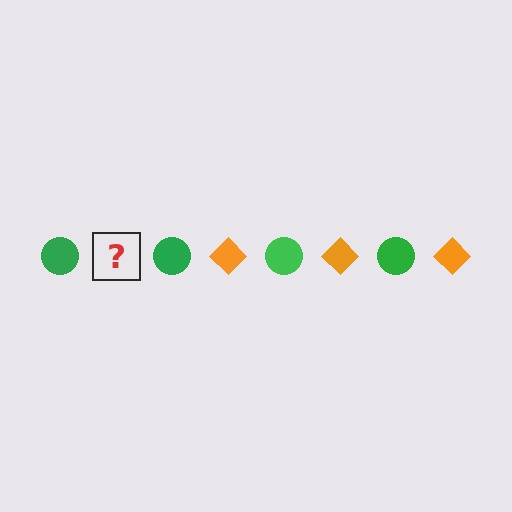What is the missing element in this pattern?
The missing element is an orange diamond.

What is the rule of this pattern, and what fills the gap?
The rule is that the pattern alternates between green circle and orange diamond. The gap should be filled with an orange diamond.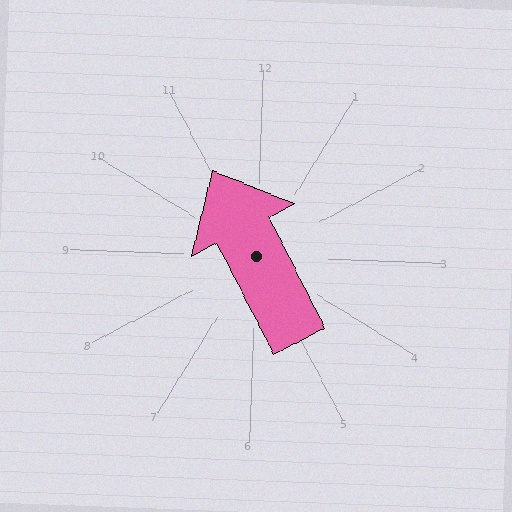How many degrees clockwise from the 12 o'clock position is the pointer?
Approximately 331 degrees.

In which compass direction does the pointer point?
Northwest.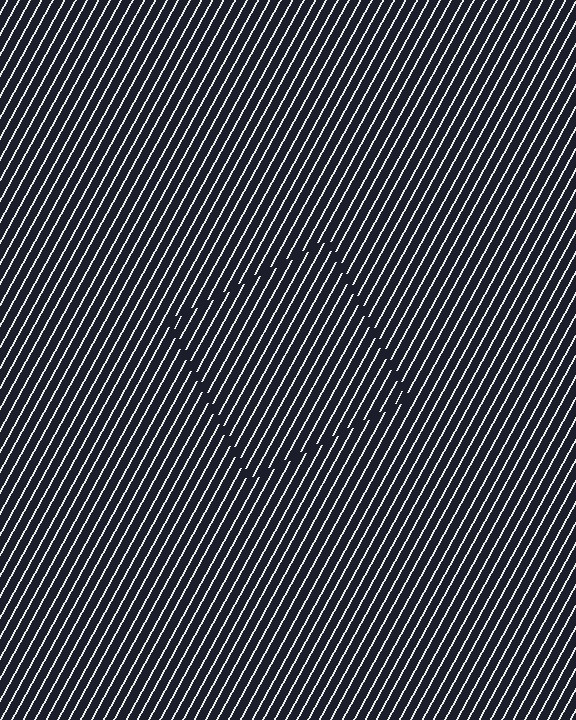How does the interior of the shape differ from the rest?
The interior of the shape contains the same grating, shifted by half a period — the contour is defined by the phase discontinuity where line-ends from the inner and outer gratings abut.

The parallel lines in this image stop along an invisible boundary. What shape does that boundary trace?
An illusory square. The interior of the shape contains the same grating, shifted by half a period — the contour is defined by the phase discontinuity where line-ends from the inner and outer gratings abut.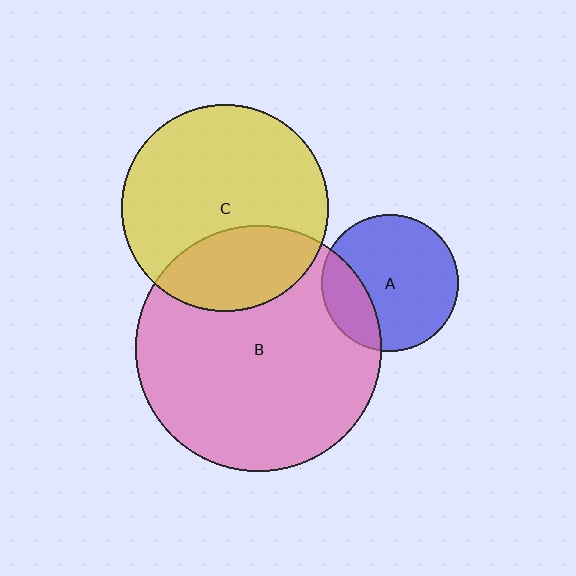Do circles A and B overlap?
Yes.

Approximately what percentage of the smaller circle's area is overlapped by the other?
Approximately 25%.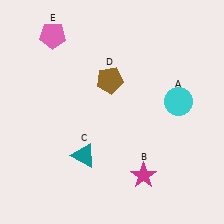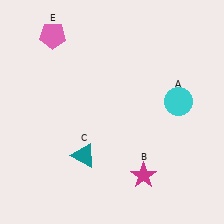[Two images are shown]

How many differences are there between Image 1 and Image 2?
There is 1 difference between the two images.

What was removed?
The brown pentagon (D) was removed in Image 2.